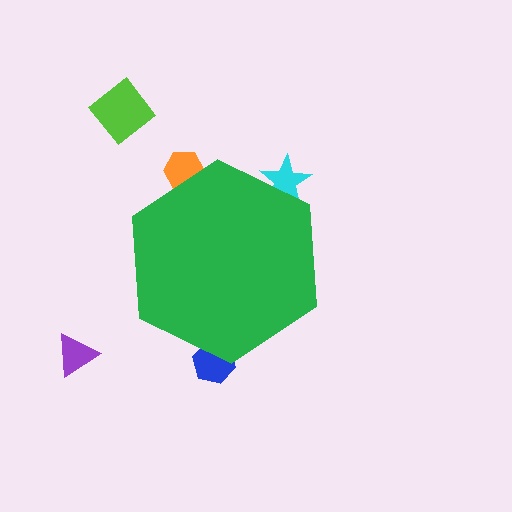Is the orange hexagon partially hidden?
Yes, the orange hexagon is partially hidden behind the green hexagon.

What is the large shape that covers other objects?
A green hexagon.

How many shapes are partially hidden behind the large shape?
3 shapes are partially hidden.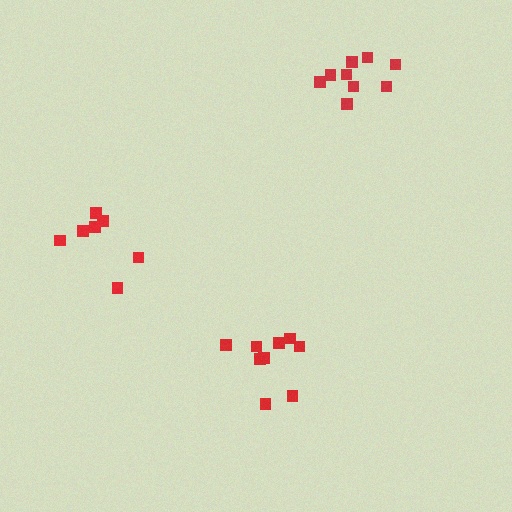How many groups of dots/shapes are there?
There are 3 groups.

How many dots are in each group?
Group 1: 9 dots, Group 2: 9 dots, Group 3: 7 dots (25 total).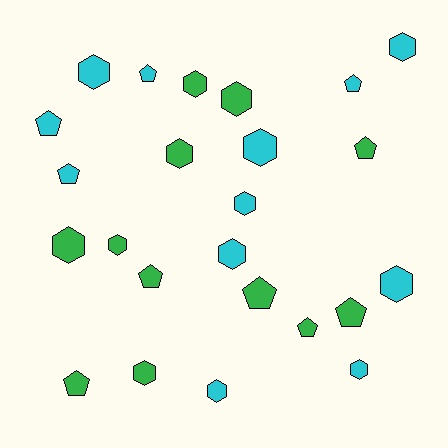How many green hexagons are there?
There are 6 green hexagons.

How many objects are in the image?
There are 24 objects.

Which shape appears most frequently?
Hexagon, with 14 objects.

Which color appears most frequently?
Cyan, with 12 objects.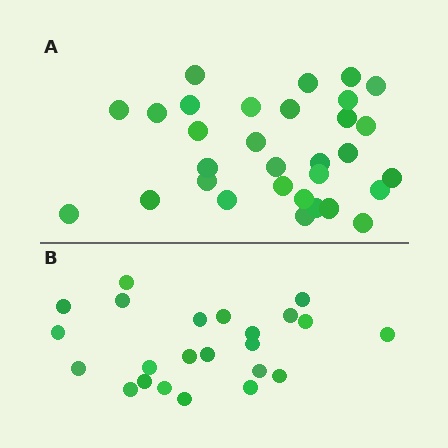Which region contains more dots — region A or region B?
Region A (the top region) has more dots.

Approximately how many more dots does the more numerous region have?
Region A has roughly 8 or so more dots than region B.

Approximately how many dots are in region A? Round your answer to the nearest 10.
About 30 dots. (The exact count is 31, which rounds to 30.)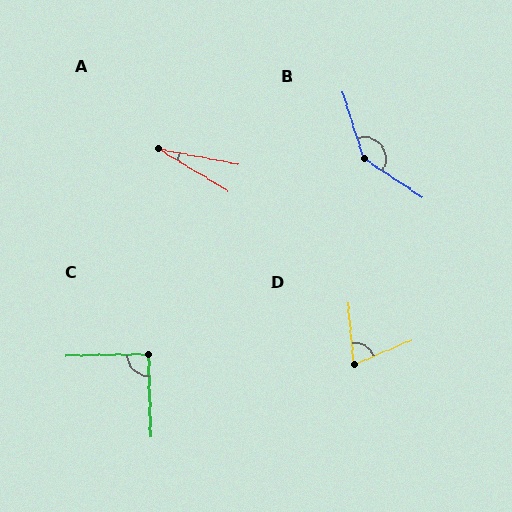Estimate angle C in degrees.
Approximately 91 degrees.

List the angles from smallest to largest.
A (20°), D (72°), C (91°), B (141°).